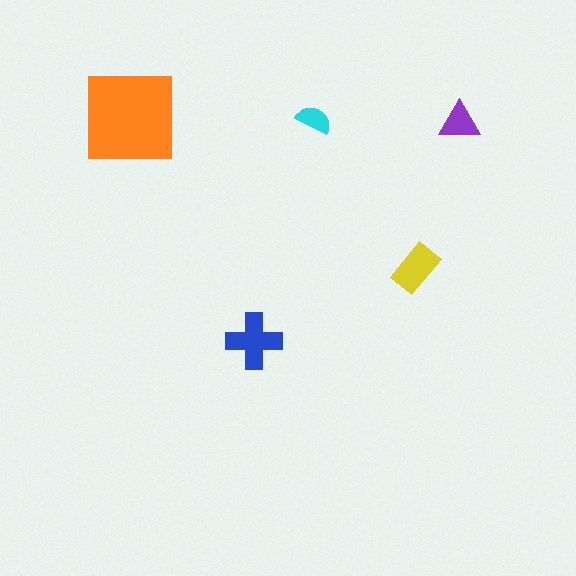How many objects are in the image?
There are 5 objects in the image.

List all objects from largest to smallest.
The orange square, the blue cross, the yellow rectangle, the purple triangle, the cyan semicircle.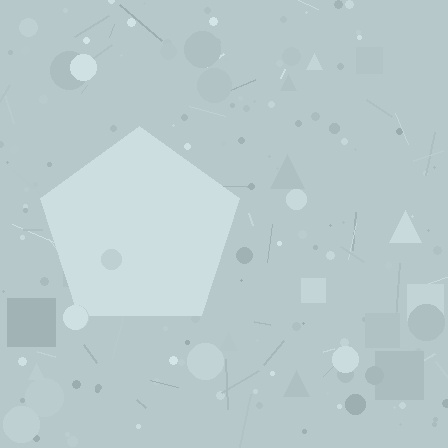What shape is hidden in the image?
A pentagon is hidden in the image.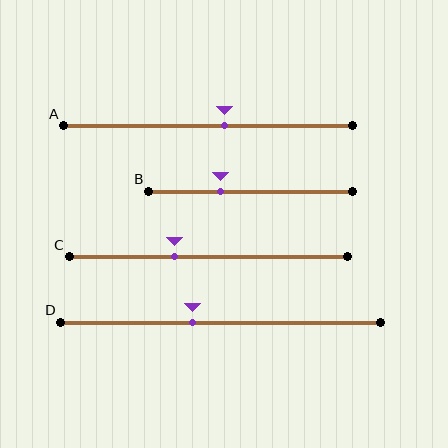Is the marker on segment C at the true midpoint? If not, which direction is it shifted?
No, the marker on segment C is shifted to the left by about 12% of the segment length.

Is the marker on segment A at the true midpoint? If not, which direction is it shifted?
No, the marker on segment A is shifted to the right by about 5% of the segment length.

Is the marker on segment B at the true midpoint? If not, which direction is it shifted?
No, the marker on segment B is shifted to the left by about 15% of the segment length.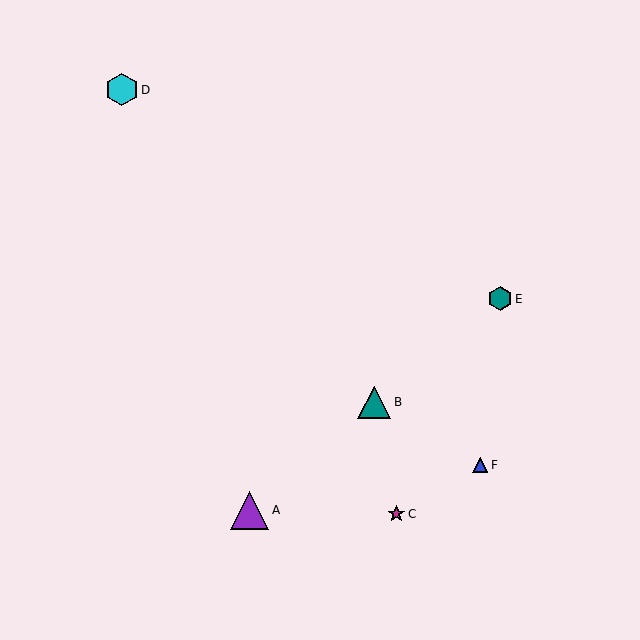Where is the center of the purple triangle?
The center of the purple triangle is at (250, 510).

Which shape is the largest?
The purple triangle (labeled A) is the largest.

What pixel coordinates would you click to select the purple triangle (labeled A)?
Click at (250, 510) to select the purple triangle A.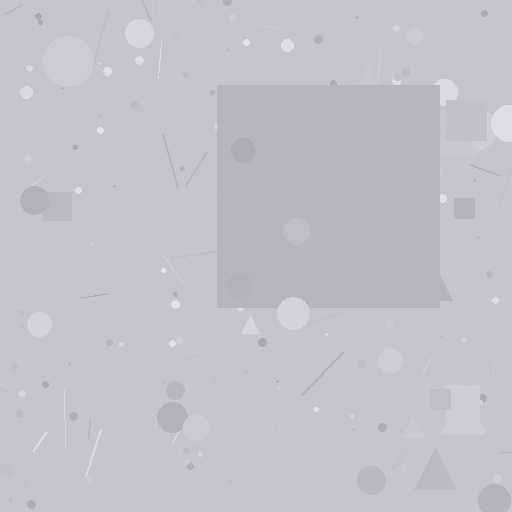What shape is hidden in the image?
A square is hidden in the image.